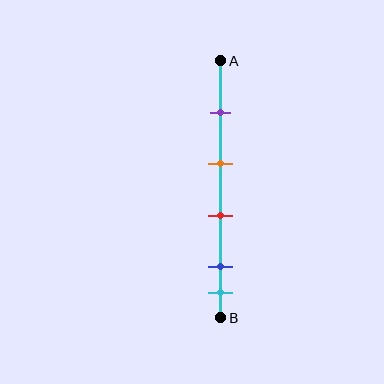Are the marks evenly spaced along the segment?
No, the marks are not evenly spaced.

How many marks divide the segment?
There are 5 marks dividing the segment.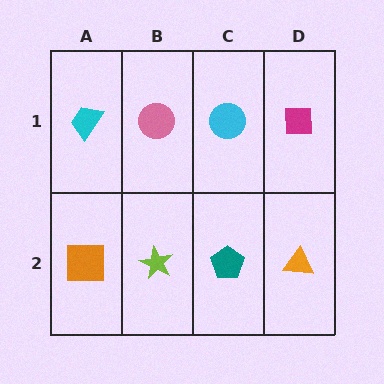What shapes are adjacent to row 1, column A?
An orange square (row 2, column A), a pink circle (row 1, column B).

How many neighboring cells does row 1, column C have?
3.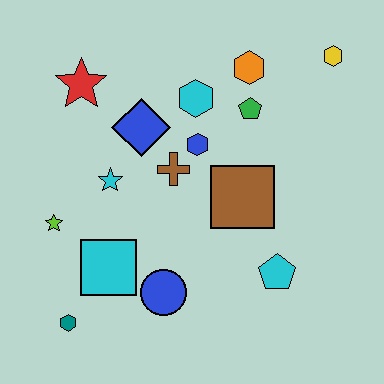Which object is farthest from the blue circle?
The yellow hexagon is farthest from the blue circle.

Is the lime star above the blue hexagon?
No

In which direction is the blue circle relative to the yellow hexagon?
The blue circle is below the yellow hexagon.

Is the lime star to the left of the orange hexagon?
Yes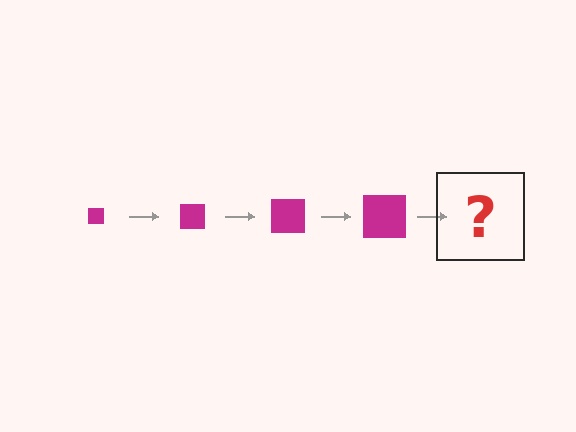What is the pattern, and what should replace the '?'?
The pattern is that the square gets progressively larger each step. The '?' should be a magenta square, larger than the previous one.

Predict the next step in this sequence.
The next step is a magenta square, larger than the previous one.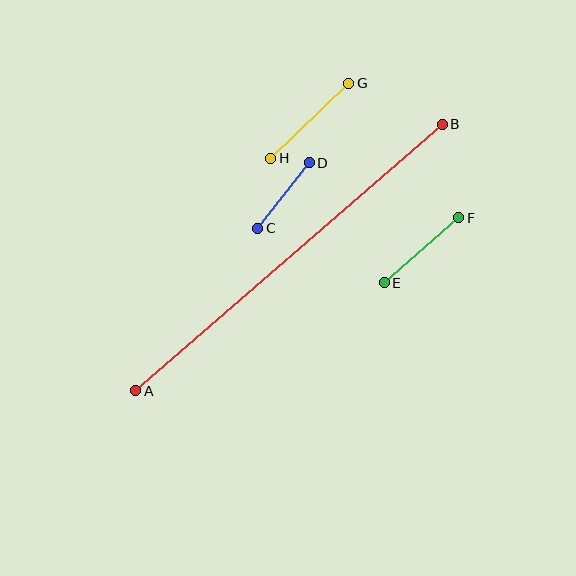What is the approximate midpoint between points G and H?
The midpoint is at approximately (310, 121) pixels.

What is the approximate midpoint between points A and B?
The midpoint is at approximately (289, 258) pixels.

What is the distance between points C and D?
The distance is approximately 84 pixels.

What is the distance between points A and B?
The distance is approximately 406 pixels.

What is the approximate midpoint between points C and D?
The midpoint is at approximately (284, 196) pixels.